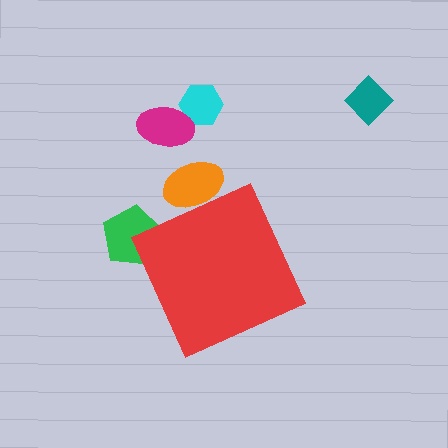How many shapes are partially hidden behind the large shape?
2 shapes are partially hidden.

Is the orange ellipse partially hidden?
Yes, the orange ellipse is partially hidden behind the red diamond.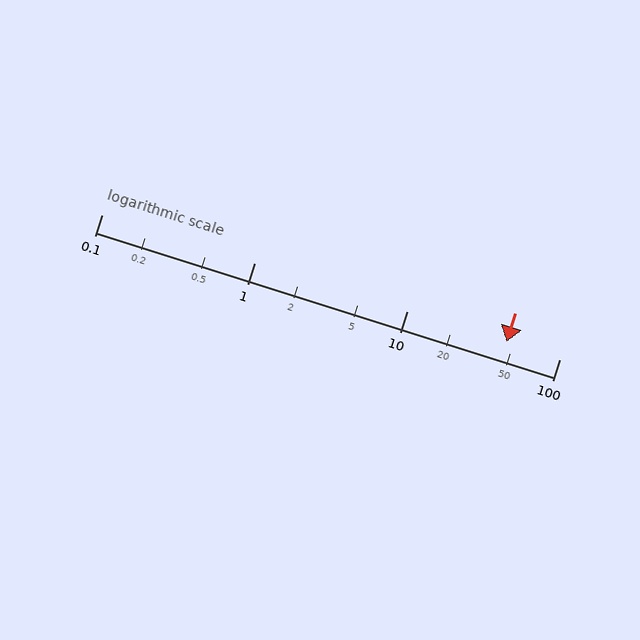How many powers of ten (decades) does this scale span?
The scale spans 3 decades, from 0.1 to 100.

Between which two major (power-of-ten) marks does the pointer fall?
The pointer is between 10 and 100.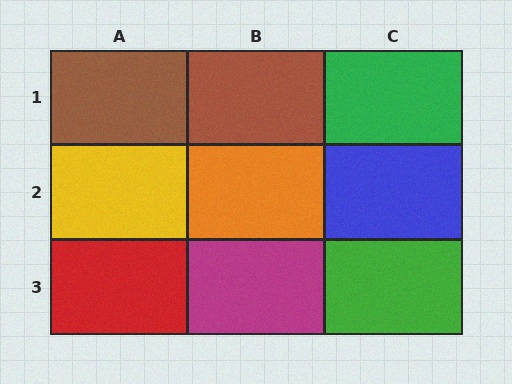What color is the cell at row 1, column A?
Brown.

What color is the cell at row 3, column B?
Magenta.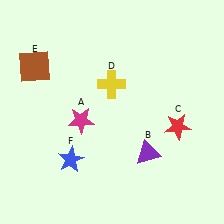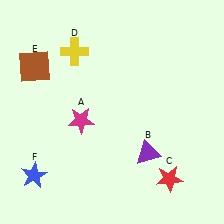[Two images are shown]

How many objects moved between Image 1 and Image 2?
3 objects moved between the two images.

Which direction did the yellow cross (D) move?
The yellow cross (D) moved left.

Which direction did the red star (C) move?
The red star (C) moved down.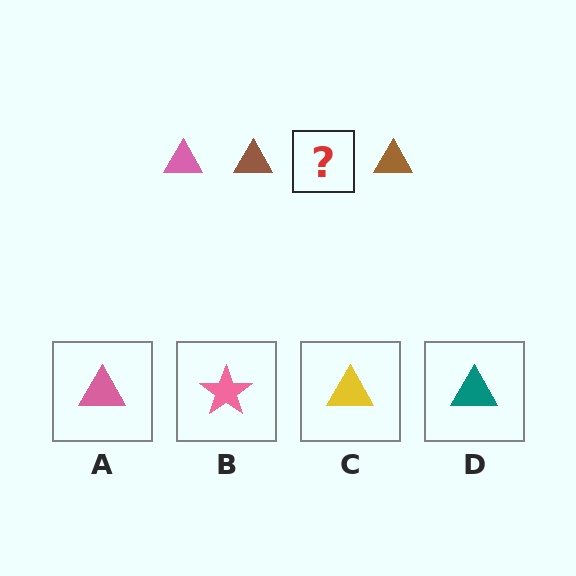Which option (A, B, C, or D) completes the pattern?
A.